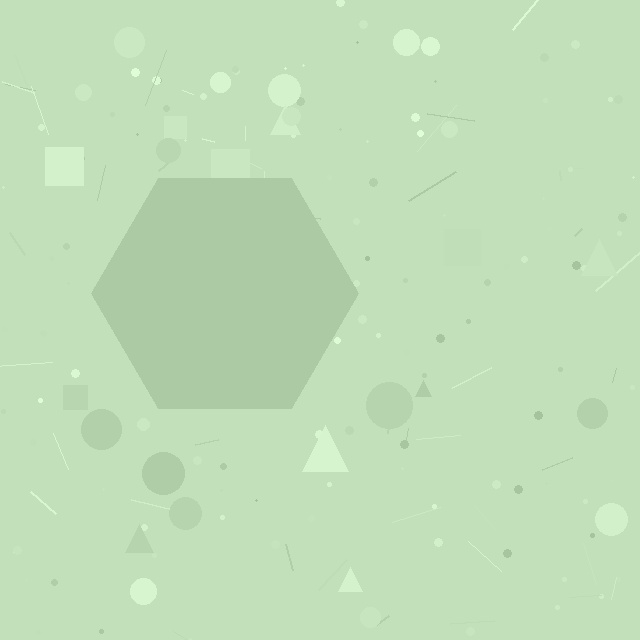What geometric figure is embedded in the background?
A hexagon is embedded in the background.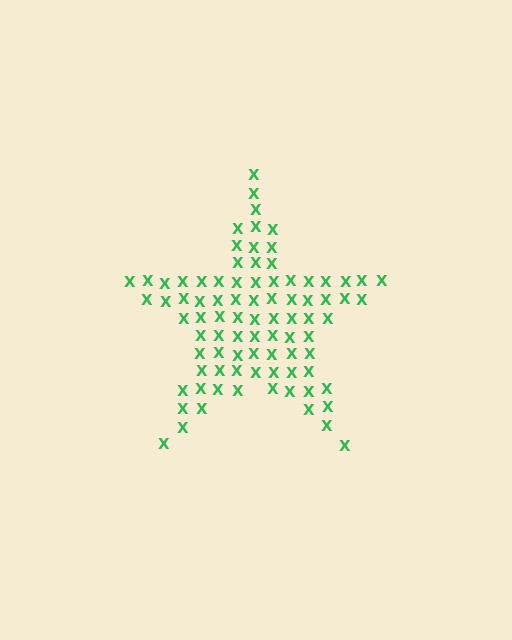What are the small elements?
The small elements are letter X's.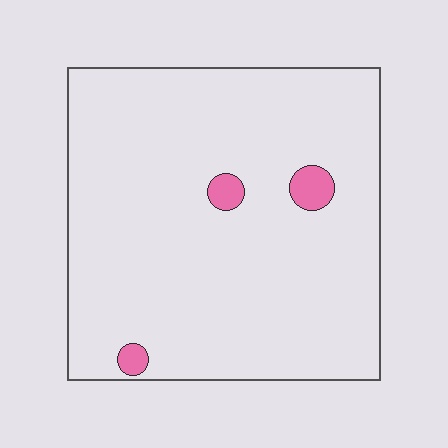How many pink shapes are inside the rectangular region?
3.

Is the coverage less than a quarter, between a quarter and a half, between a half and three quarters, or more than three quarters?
Less than a quarter.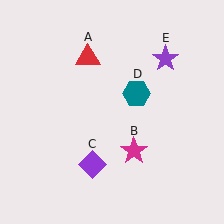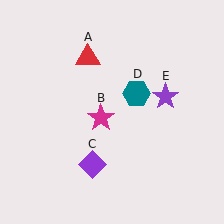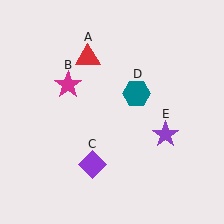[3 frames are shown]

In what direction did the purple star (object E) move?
The purple star (object E) moved down.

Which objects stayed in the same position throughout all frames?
Red triangle (object A) and purple diamond (object C) and teal hexagon (object D) remained stationary.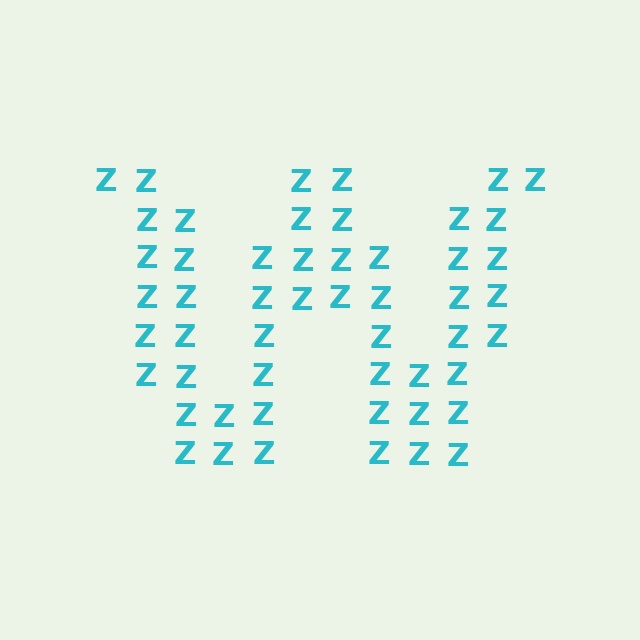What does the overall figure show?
The overall figure shows the letter W.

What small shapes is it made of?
It is made of small letter Z's.